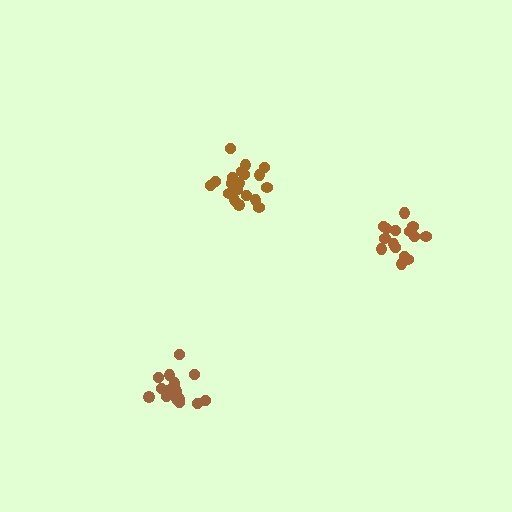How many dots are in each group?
Group 1: 16 dots, Group 2: 15 dots, Group 3: 19 dots (50 total).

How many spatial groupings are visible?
There are 3 spatial groupings.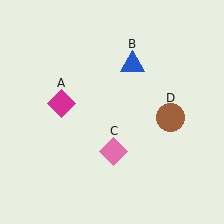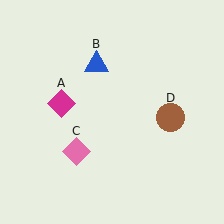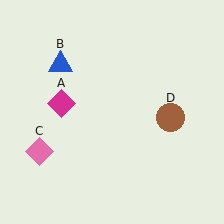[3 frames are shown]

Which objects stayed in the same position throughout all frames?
Magenta diamond (object A) and brown circle (object D) remained stationary.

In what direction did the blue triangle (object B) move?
The blue triangle (object B) moved left.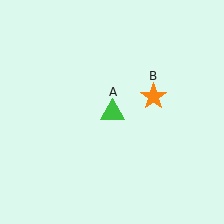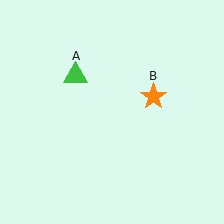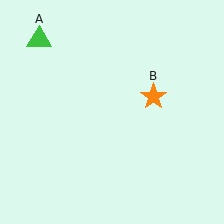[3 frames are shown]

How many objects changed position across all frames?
1 object changed position: green triangle (object A).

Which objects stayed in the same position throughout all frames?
Orange star (object B) remained stationary.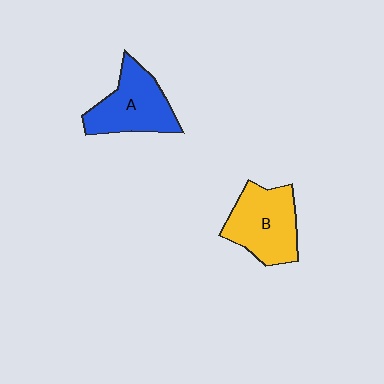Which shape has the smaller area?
Shape A (blue).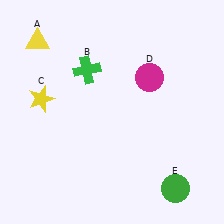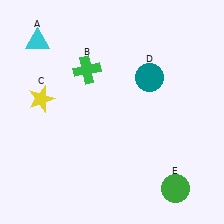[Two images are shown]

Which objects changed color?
A changed from yellow to cyan. D changed from magenta to teal.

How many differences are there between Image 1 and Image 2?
There are 2 differences between the two images.